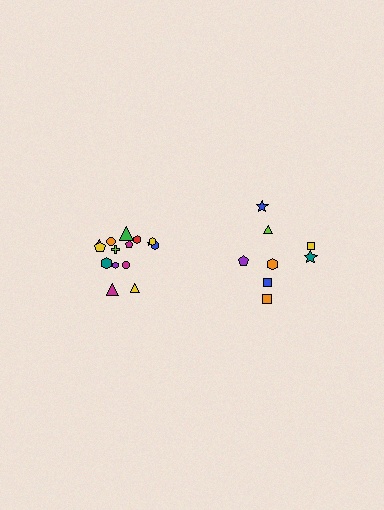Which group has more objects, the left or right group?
The left group.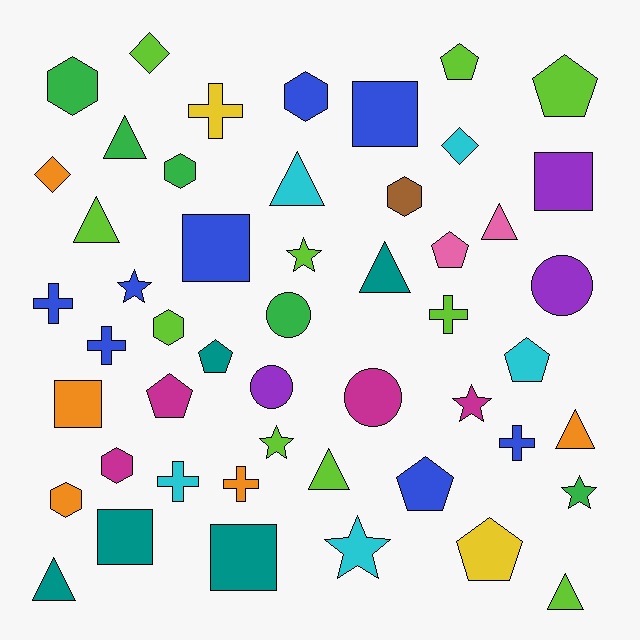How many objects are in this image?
There are 50 objects.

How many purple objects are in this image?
There are 3 purple objects.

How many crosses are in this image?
There are 7 crosses.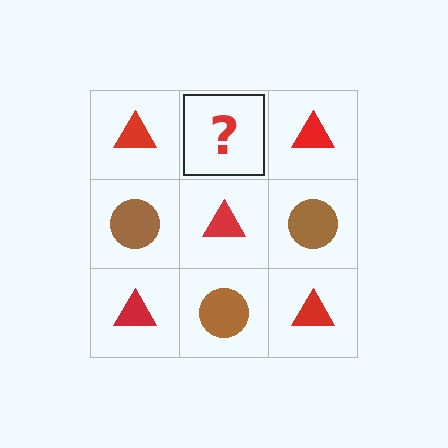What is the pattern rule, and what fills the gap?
The rule is that it alternates red triangle and brown circle in a checkerboard pattern. The gap should be filled with a brown circle.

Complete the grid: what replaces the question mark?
The question mark should be replaced with a brown circle.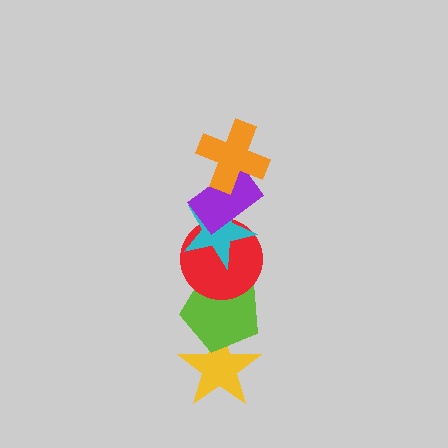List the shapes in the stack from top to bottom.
From top to bottom: the orange cross, the purple rectangle, the cyan star, the red circle, the lime pentagon, the yellow star.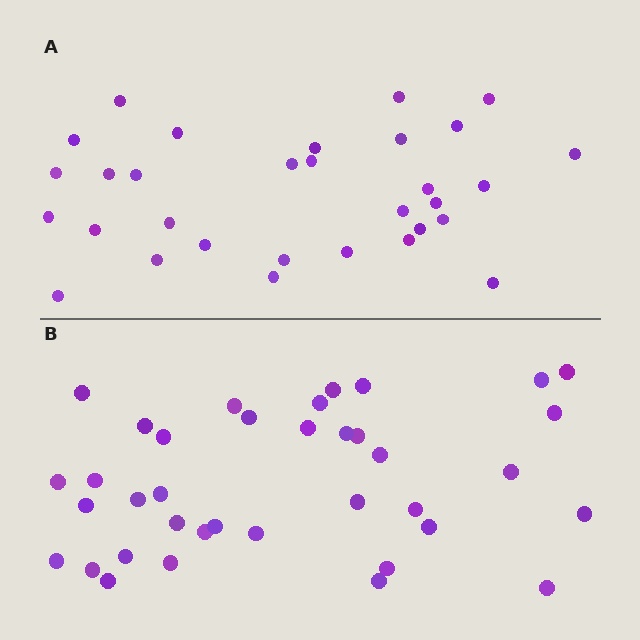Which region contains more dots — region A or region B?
Region B (the bottom region) has more dots.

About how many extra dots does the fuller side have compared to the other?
Region B has about 6 more dots than region A.